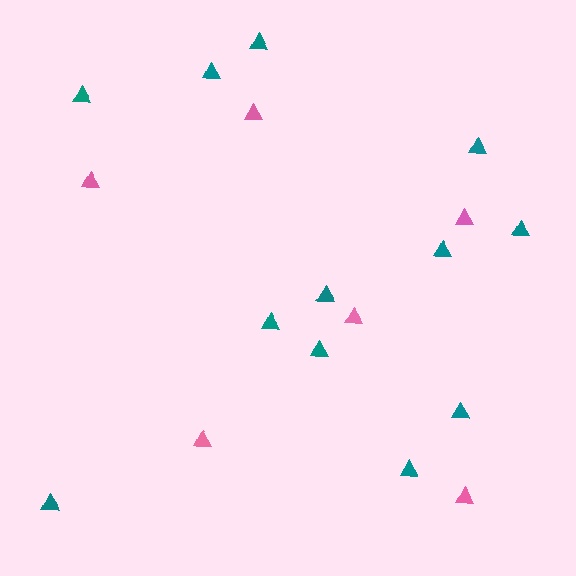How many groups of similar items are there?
There are 2 groups: one group of teal triangles (12) and one group of pink triangles (6).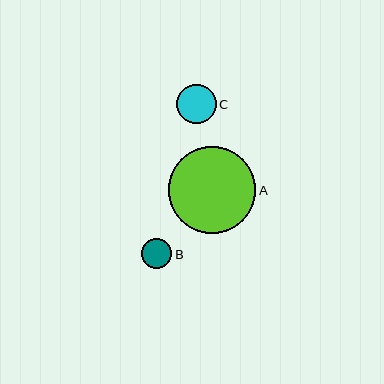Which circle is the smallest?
Circle B is the smallest with a size of approximately 30 pixels.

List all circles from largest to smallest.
From largest to smallest: A, C, B.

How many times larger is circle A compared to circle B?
Circle A is approximately 2.9 times the size of circle B.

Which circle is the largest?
Circle A is the largest with a size of approximately 87 pixels.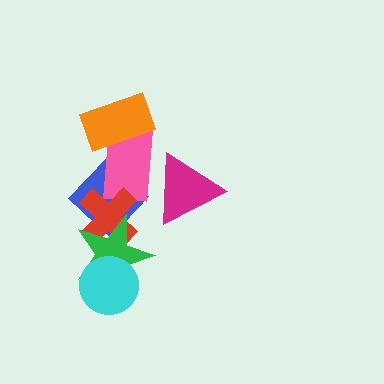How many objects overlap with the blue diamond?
3 objects overlap with the blue diamond.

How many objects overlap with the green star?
3 objects overlap with the green star.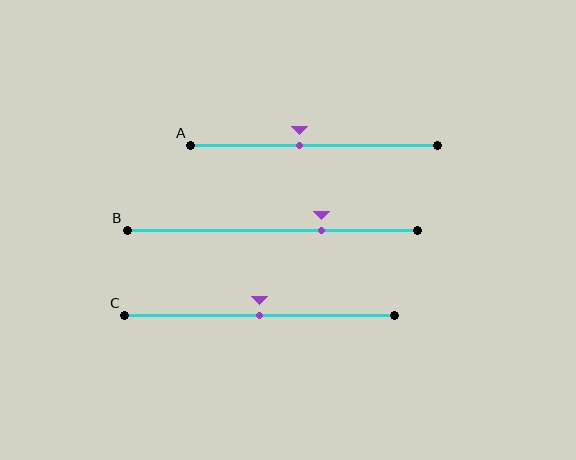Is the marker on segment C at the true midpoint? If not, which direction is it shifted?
Yes, the marker on segment C is at the true midpoint.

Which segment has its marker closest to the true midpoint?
Segment C has its marker closest to the true midpoint.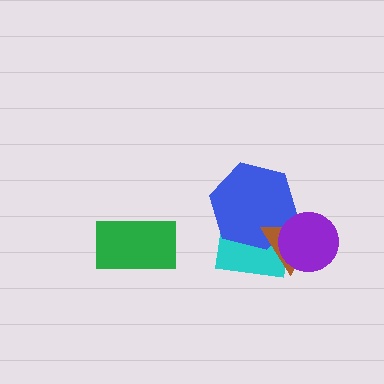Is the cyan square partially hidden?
Yes, it is partially covered by another shape.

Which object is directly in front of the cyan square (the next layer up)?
The blue hexagon is directly in front of the cyan square.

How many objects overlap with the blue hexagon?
3 objects overlap with the blue hexagon.